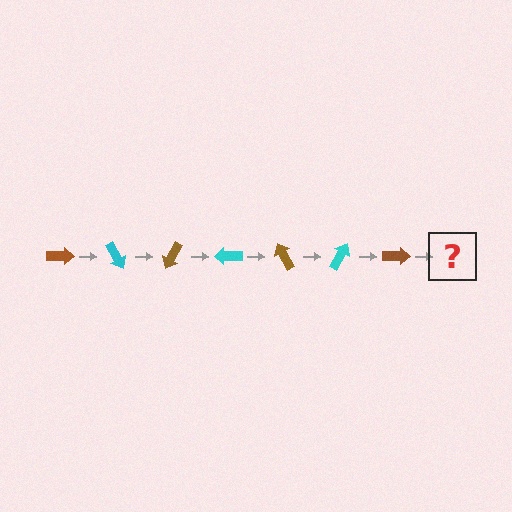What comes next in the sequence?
The next element should be a cyan arrow, rotated 420 degrees from the start.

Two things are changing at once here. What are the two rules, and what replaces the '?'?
The two rules are that it rotates 60 degrees each step and the color cycles through brown and cyan. The '?' should be a cyan arrow, rotated 420 degrees from the start.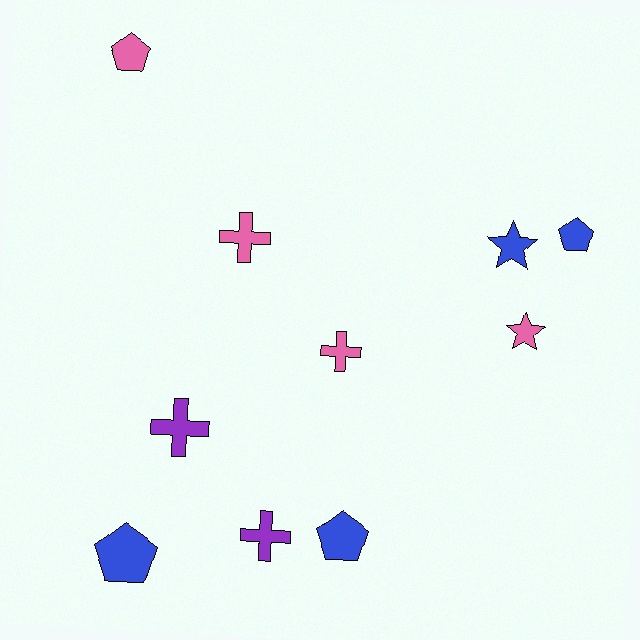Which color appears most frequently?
Blue, with 4 objects.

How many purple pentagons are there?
There are no purple pentagons.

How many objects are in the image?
There are 10 objects.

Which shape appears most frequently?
Pentagon, with 4 objects.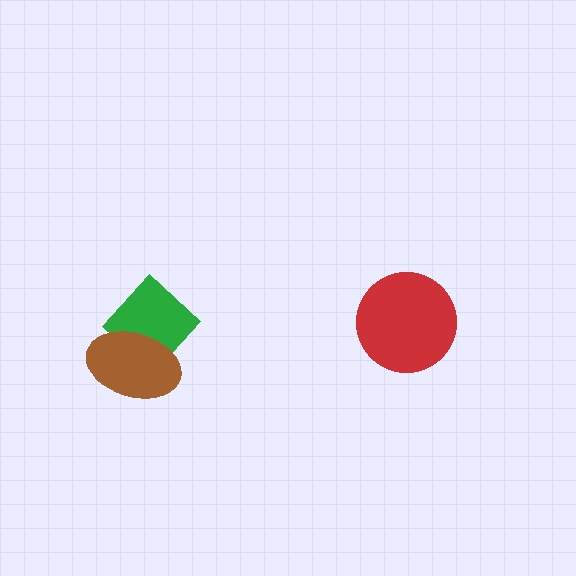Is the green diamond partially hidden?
Yes, it is partially covered by another shape.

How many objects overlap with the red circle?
0 objects overlap with the red circle.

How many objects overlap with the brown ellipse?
1 object overlaps with the brown ellipse.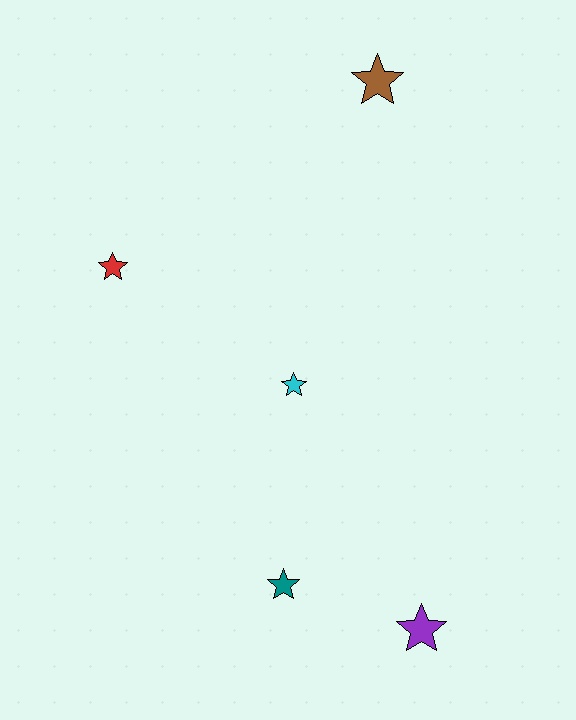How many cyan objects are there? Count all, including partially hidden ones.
There is 1 cyan object.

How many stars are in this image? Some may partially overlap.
There are 5 stars.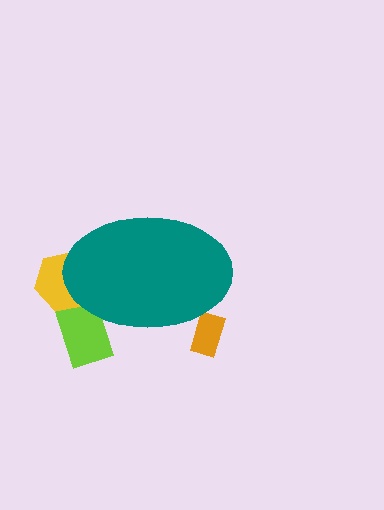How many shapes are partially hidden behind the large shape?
3 shapes are partially hidden.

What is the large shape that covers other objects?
A teal ellipse.